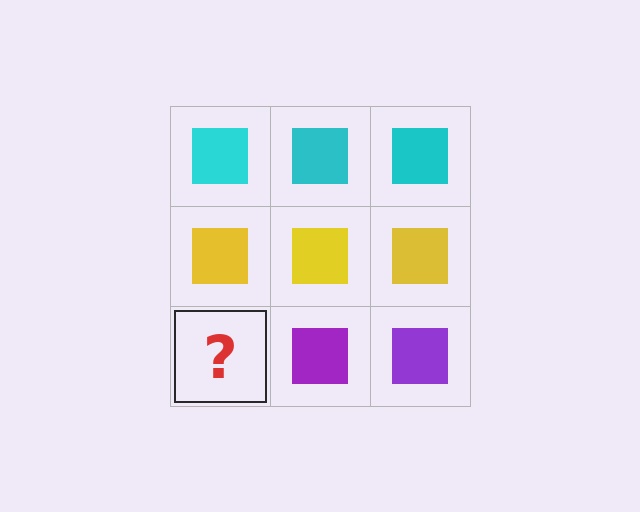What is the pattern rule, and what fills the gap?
The rule is that each row has a consistent color. The gap should be filled with a purple square.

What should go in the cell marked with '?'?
The missing cell should contain a purple square.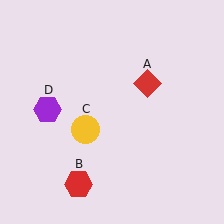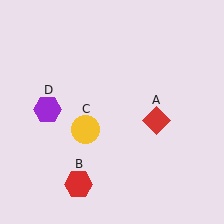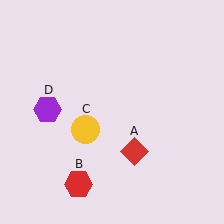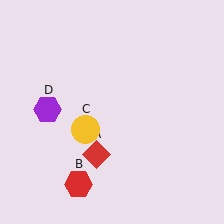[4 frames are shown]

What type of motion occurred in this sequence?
The red diamond (object A) rotated clockwise around the center of the scene.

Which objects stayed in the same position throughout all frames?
Red hexagon (object B) and yellow circle (object C) and purple hexagon (object D) remained stationary.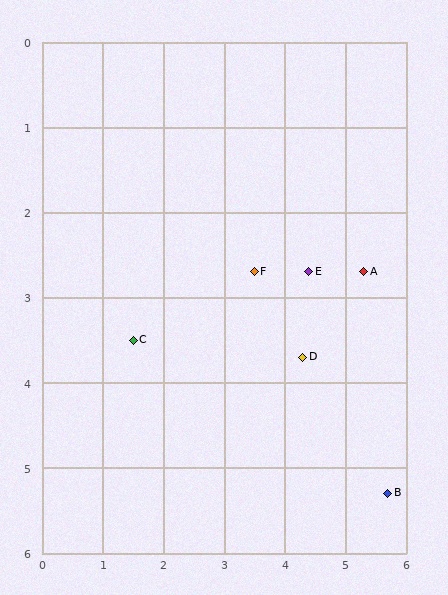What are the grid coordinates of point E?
Point E is at approximately (4.4, 2.7).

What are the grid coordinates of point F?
Point F is at approximately (3.5, 2.7).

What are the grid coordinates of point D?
Point D is at approximately (4.3, 3.7).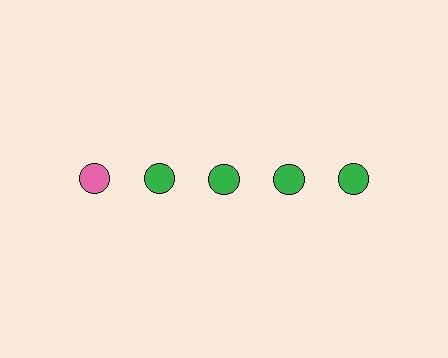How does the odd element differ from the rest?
It has a different color: pink instead of green.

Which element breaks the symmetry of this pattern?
The pink circle in the top row, leftmost column breaks the symmetry. All other shapes are green circles.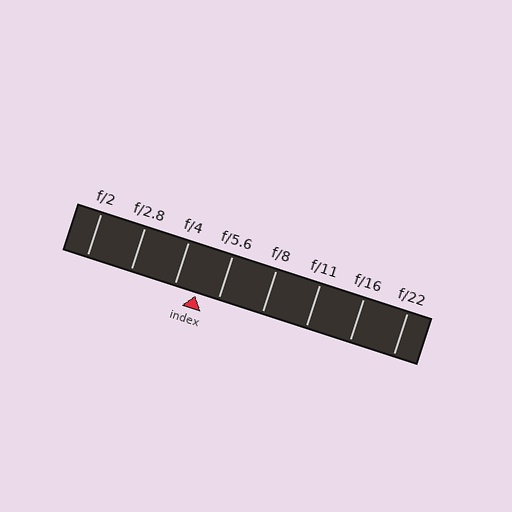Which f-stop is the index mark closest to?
The index mark is closest to f/5.6.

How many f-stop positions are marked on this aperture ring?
There are 8 f-stop positions marked.